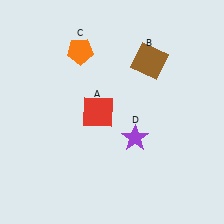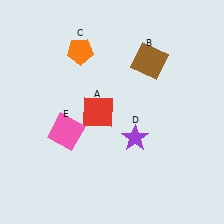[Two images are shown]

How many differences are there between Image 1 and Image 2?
There is 1 difference between the two images.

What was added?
A pink square (E) was added in Image 2.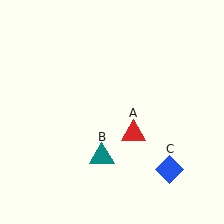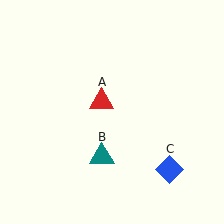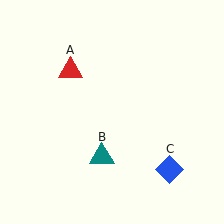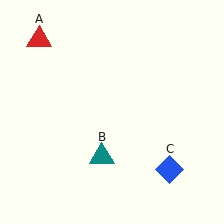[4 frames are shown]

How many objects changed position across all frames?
1 object changed position: red triangle (object A).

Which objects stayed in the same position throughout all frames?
Teal triangle (object B) and blue diamond (object C) remained stationary.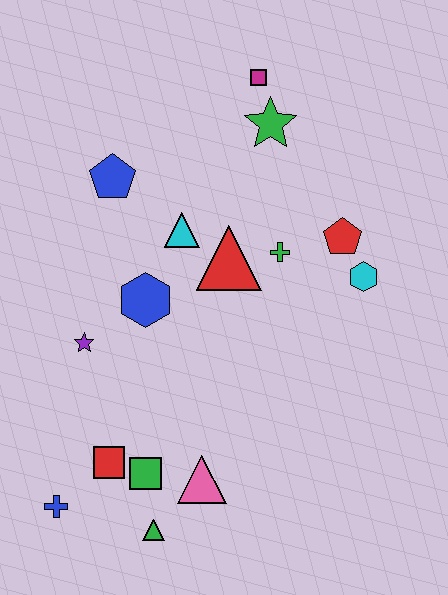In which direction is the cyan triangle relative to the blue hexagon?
The cyan triangle is above the blue hexagon.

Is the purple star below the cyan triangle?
Yes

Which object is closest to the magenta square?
The green star is closest to the magenta square.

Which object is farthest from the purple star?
The magenta square is farthest from the purple star.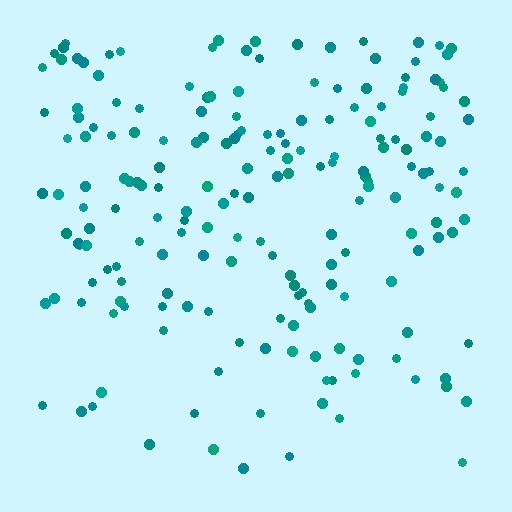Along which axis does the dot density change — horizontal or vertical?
Vertical.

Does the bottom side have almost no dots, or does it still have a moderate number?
Still a moderate number, just noticeably fewer than the top.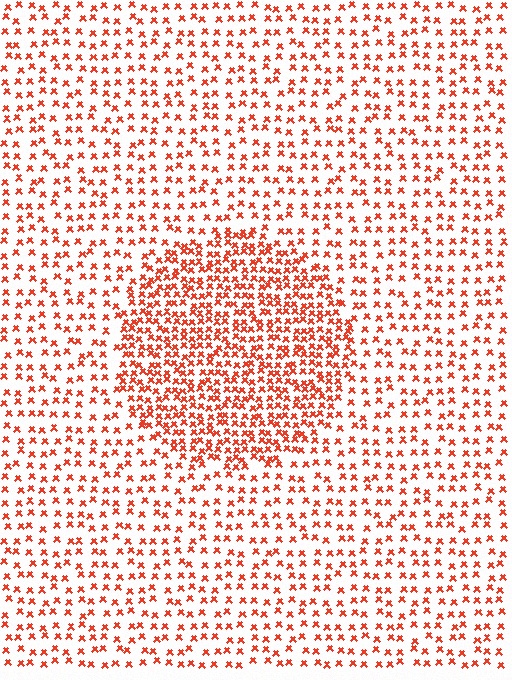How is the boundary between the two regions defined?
The boundary is defined by a change in element density (approximately 2.1x ratio). All elements are the same color, size, and shape.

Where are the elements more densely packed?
The elements are more densely packed inside the circle boundary.